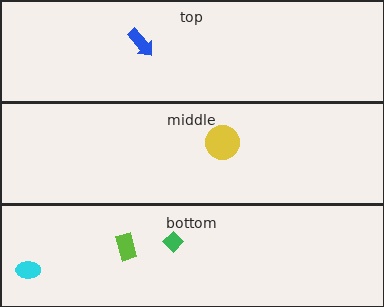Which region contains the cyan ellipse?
The bottom region.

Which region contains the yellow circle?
The middle region.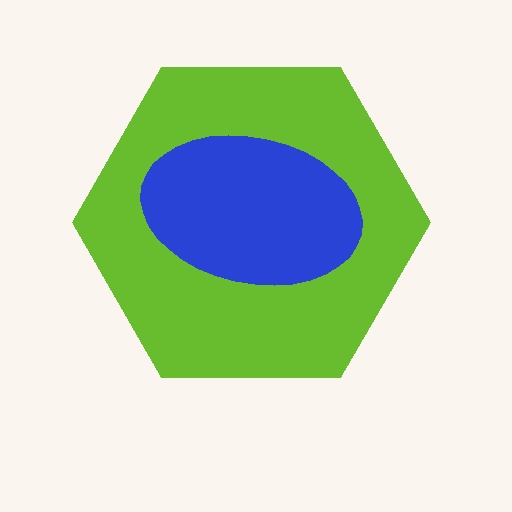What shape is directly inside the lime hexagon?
The blue ellipse.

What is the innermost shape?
The blue ellipse.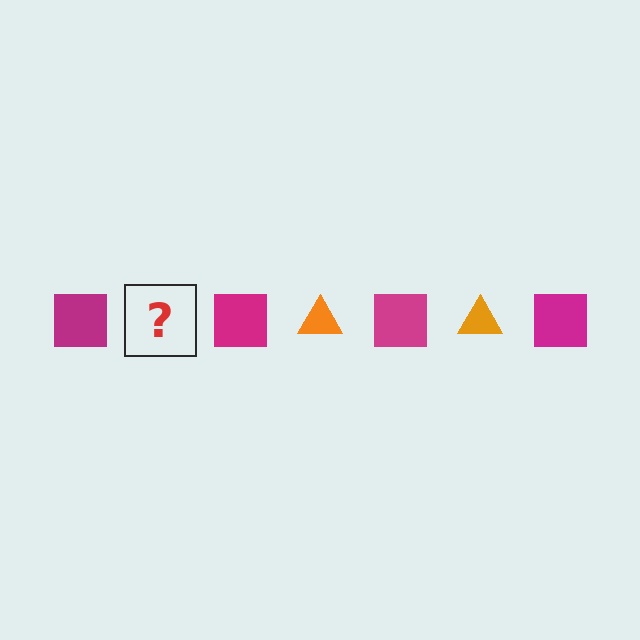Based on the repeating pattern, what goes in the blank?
The blank should be an orange triangle.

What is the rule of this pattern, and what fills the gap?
The rule is that the pattern alternates between magenta square and orange triangle. The gap should be filled with an orange triangle.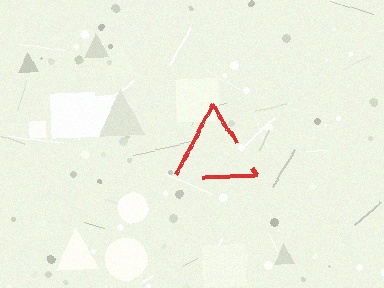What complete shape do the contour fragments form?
The contour fragments form a triangle.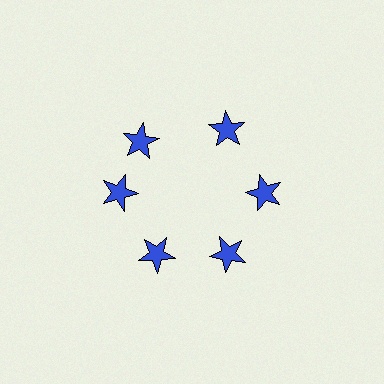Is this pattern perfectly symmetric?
No. The 6 blue stars are arranged in a ring, but one element near the 11 o'clock position is rotated out of alignment along the ring, breaking the 6-fold rotational symmetry.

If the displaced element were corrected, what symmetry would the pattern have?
It would have 6-fold rotational symmetry — the pattern would map onto itself every 60 degrees.